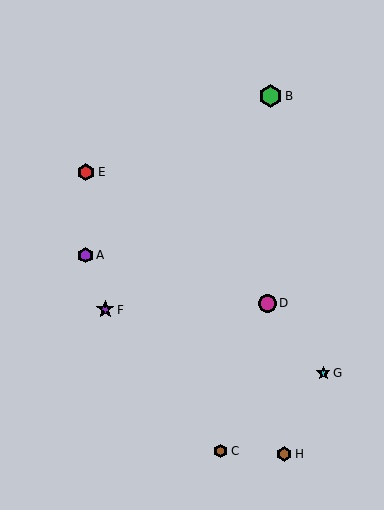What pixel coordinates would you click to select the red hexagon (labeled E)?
Click at (86, 172) to select the red hexagon E.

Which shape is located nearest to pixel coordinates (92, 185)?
The red hexagon (labeled E) at (86, 172) is nearest to that location.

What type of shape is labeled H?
Shape H is a brown hexagon.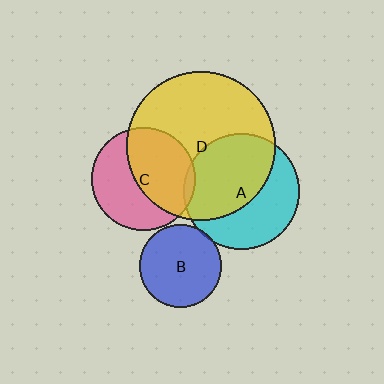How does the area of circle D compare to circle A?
Approximately 1.7 times.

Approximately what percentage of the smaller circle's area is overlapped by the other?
Approximately 50%.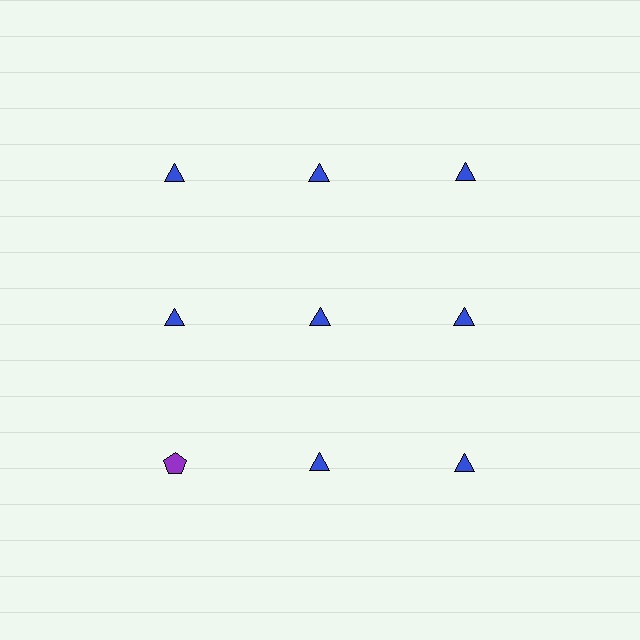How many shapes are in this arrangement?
There are 9 shapes arranged in a grid pattern.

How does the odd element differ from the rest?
It differs in both color (purple instead of blue) and shape (pentagon instead of triangle).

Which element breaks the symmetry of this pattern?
The purple pentagon in the third row, leftmost column breaks the symmetry. All other shapes are blue triangles.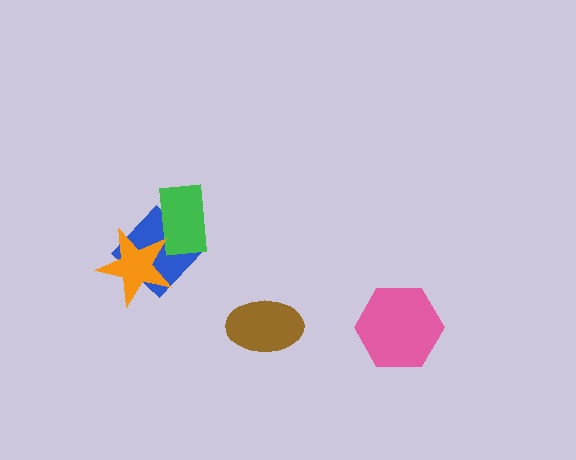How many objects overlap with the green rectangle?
2 objects overlap with the green rectangle.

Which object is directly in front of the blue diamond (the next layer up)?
The green rectangle is directly in front of the blue diamond.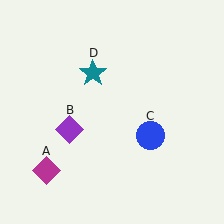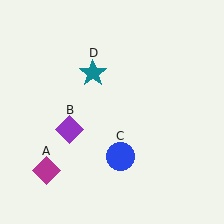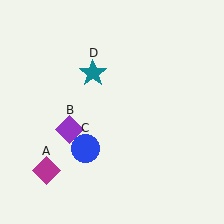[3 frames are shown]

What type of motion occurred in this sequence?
The blue circle (object C) rotated clockwise around the center of the scene.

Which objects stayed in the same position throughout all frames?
Magenta diamond (object A) and purple diamond (object B) and teal star (object D) remained stationary.